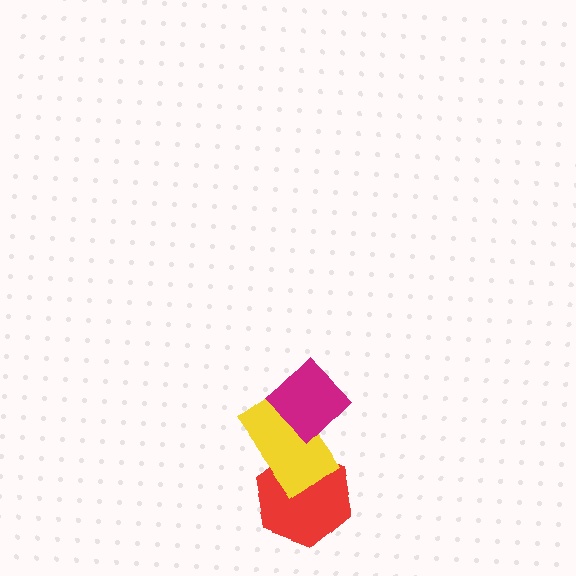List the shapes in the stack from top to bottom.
From top to bottom: the magenta diamond, the yellow rectangle, the red hexagon.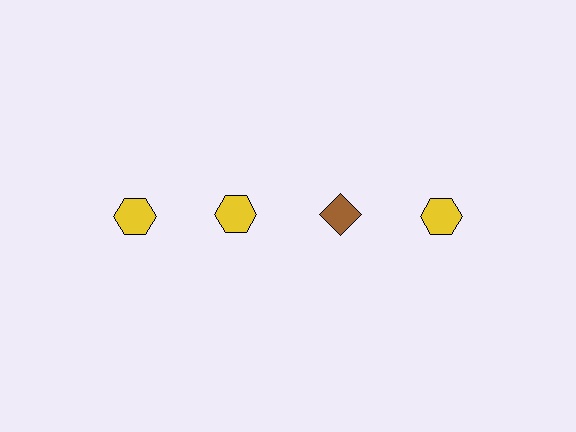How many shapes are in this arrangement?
There are 4 shapes arranged in a grid pattern.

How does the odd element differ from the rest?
It differs in both color (brown instead of yellow) and shape (diamond instead of hexagon).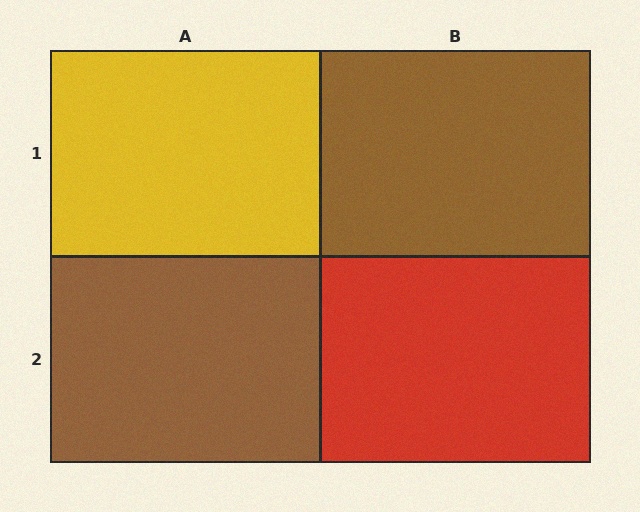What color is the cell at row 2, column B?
Red.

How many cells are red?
1 cell is red.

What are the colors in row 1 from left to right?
Yellow, brown.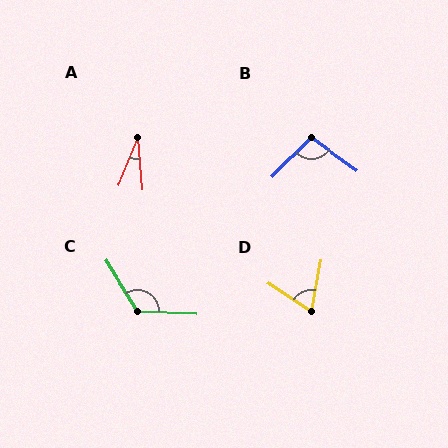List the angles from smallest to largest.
A (27°), D (67°), B (99°), C (125°).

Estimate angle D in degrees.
Approximately 67 degrees.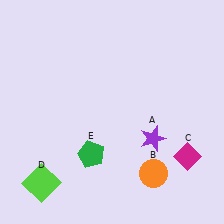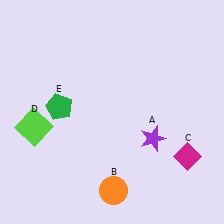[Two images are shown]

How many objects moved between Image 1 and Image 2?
3 objects moved between the two images.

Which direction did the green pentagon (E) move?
The green pentagon (E) moved up.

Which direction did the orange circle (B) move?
The orange circle (B) moved left.